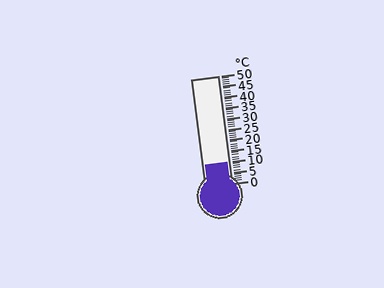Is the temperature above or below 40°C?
The temperature is below 40°C.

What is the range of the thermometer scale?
The thermometer scale ranges from 0°C to 50°C.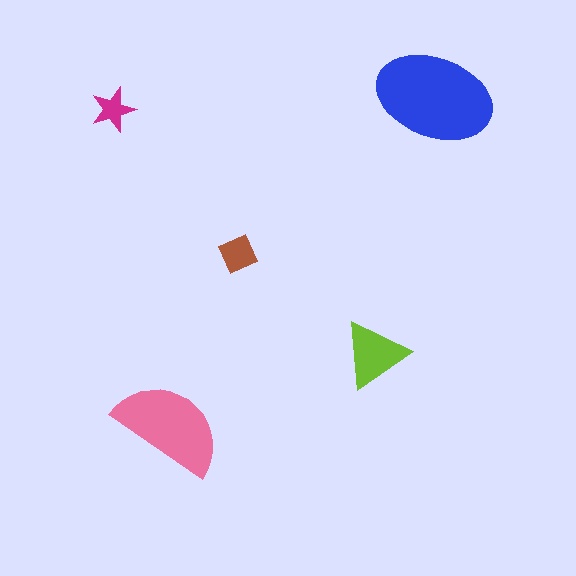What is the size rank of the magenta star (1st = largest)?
5th.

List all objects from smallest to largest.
The magenta star, the brown diamond, the lime triangle, the pink semicircle, the blue ellipse.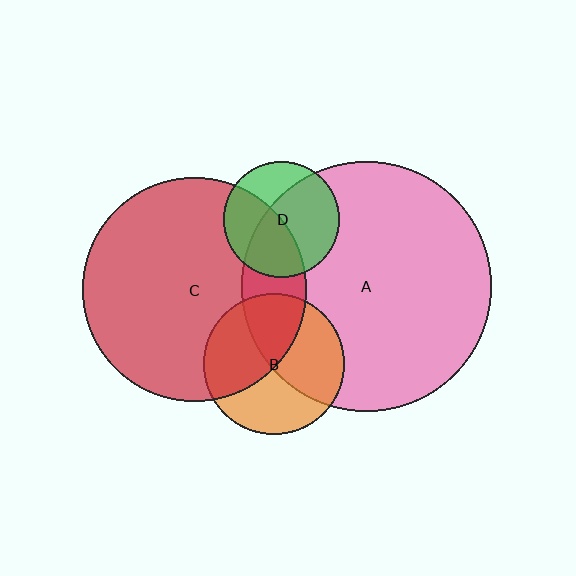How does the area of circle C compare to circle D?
Approximately 3.7 times.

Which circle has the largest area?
Circle A (pink).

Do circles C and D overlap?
Yes.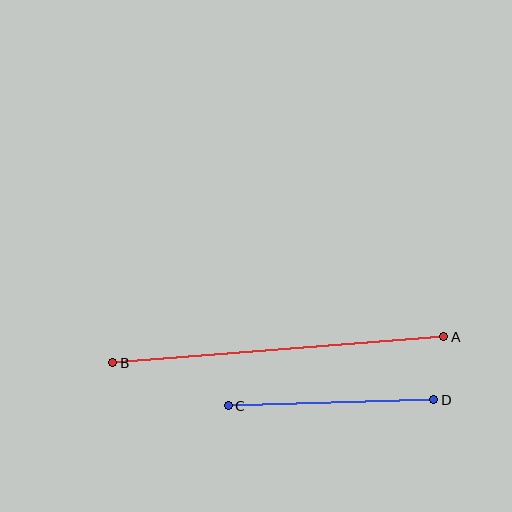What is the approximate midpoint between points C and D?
The midpoint is at approximately (331, 403) pixels.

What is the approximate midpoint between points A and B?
The midpoint is at approximately (278, 350) pixels.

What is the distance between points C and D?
The distance is approximately 206 pixels.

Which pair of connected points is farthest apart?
Points A and B are farthest apart.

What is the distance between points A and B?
The distance is approximately 332 pixels.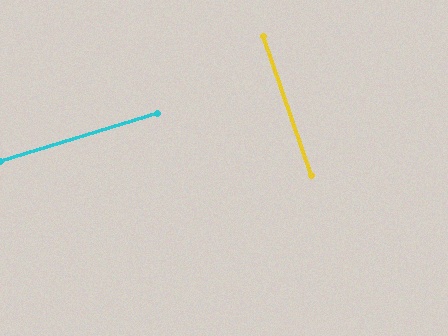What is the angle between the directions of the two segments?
Approximately 88 degrees.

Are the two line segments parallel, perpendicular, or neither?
Perpendicular — they meet at approximately 88°.